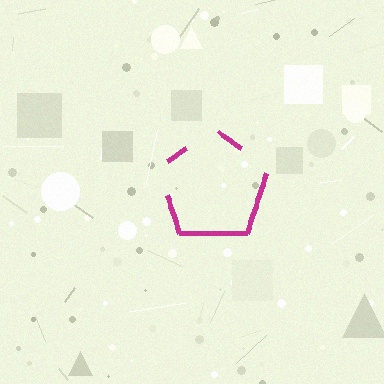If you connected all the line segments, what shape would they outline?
They would outline a pentagon.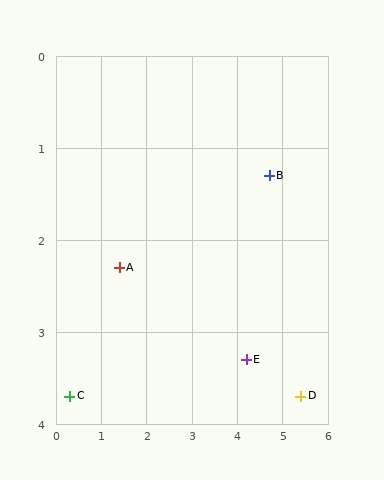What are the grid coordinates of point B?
Point B is at approximately (4.7, 1.3).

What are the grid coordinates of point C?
Point C is at approximately (0.3, 3.7).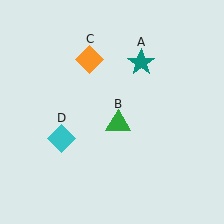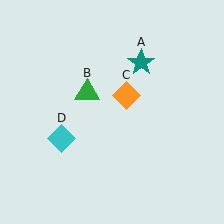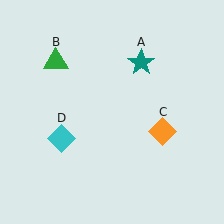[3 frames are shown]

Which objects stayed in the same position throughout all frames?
Teal star (object A) and cyan diamond (object D) remained stationary.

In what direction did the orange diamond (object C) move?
The orange diamond (object C) moved down and to the right.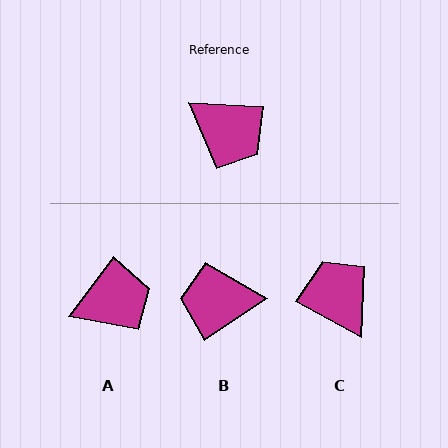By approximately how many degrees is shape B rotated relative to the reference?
Approximately 143 degrees clockwise.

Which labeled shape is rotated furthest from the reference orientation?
C, about 155 degrees away.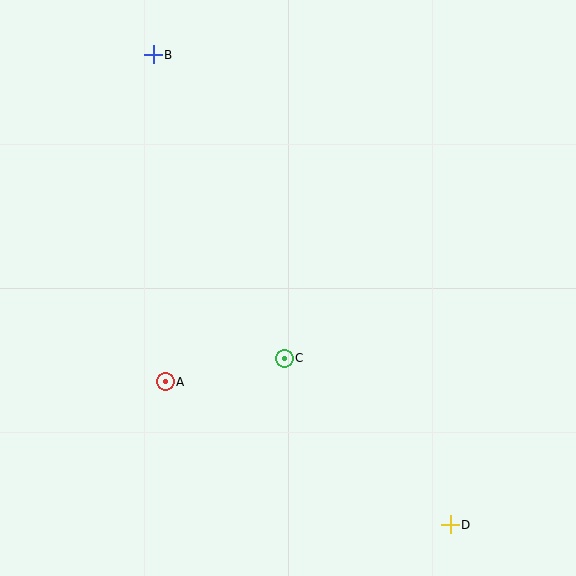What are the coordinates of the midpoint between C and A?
The midpoint between C and A is at (225, 370).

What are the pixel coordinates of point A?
Point A is at (165, 382).